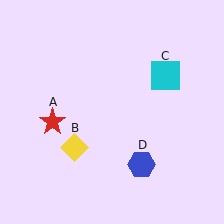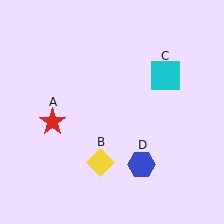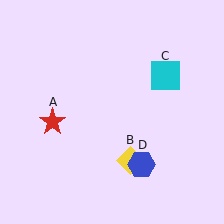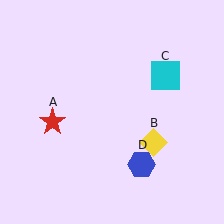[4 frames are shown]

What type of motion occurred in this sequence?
The yellow diamond (object B) rotated counterclockwise around the center of the scene.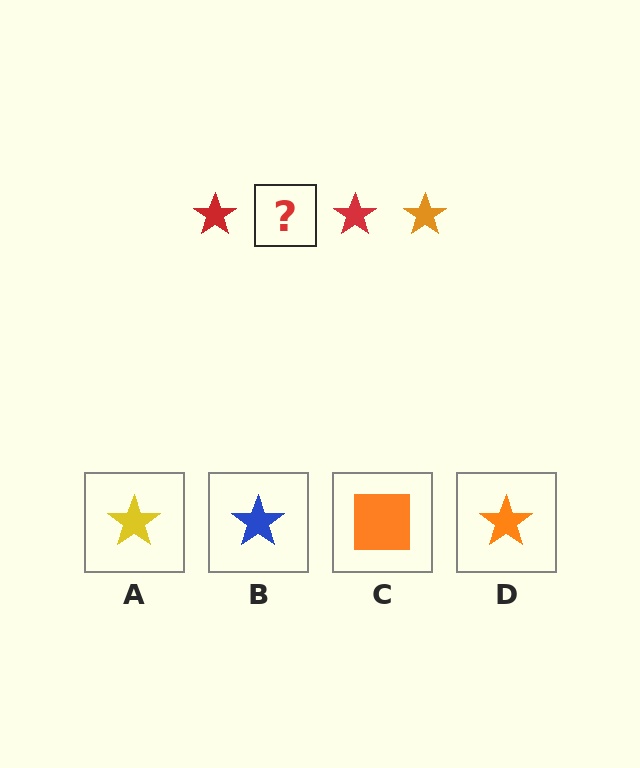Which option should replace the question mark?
Option D.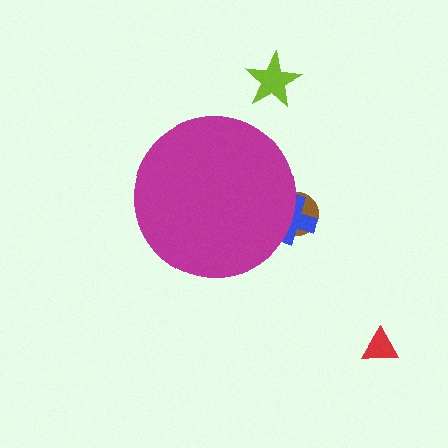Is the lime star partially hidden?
No, the lime star is fully visible.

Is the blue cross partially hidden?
Yes, the blue cross is partially hidden behind the magenta circle.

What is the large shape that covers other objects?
A magenta circle.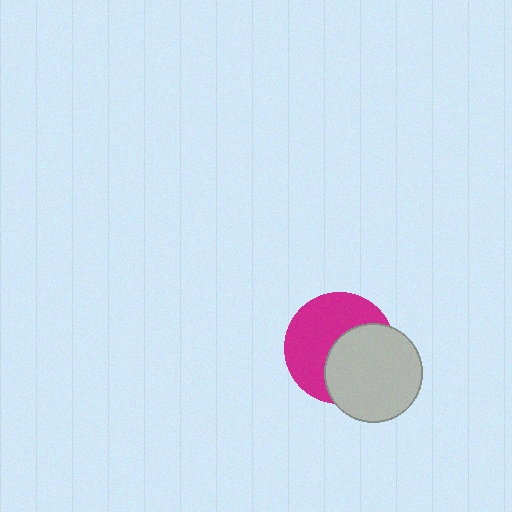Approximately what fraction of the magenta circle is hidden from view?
Roughly 45% of the magenta circle is hidden behind the light gray circle.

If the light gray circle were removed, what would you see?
You would see the complete magenta circle.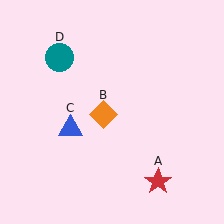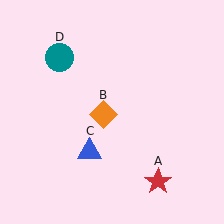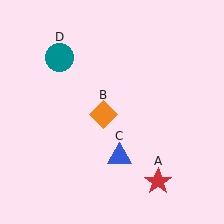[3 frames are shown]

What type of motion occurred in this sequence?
The blue triangle (object C) rotated counterclockwise around the center of the scene.